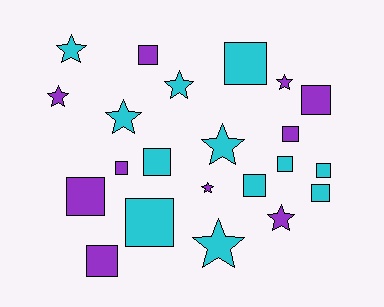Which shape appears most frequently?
Square, with 13 objects.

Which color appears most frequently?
Cyan, with 12 objects.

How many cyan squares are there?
There are 7 cyan squares.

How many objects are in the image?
There are 22 objects.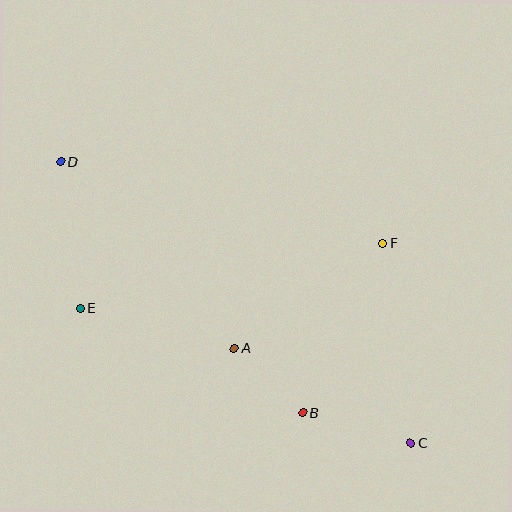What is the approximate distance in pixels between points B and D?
The distance between B and D is approximately 348 pixels.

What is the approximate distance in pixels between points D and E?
The distance between D and E is approximately 148 pixels.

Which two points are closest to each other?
Points A and B are closest to each other.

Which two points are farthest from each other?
Points C and D are farthest from each other.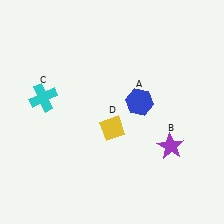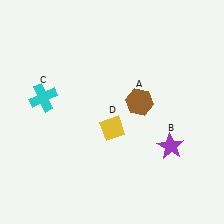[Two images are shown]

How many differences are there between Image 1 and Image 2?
There is 1 difference between the two images.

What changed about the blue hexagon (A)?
In Image 1, A is blue. In Image 2, it changed to brown.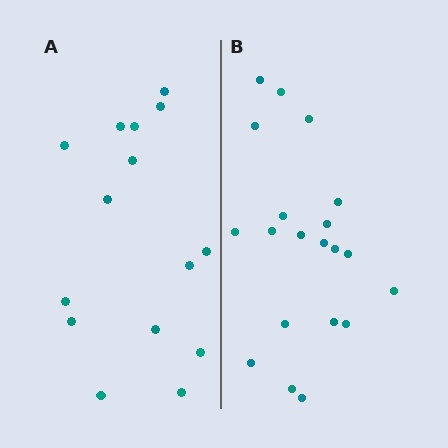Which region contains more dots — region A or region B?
Region B (the right region) has more dots.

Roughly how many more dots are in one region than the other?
Region B has about 5 more dots than region A.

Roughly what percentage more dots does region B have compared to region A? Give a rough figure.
About 35% more.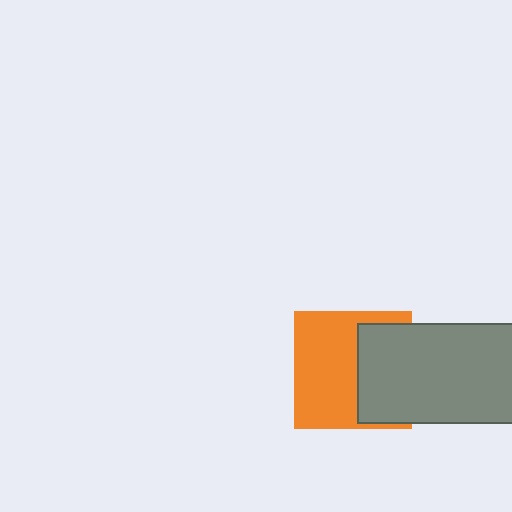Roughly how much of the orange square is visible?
About half of it is visible (roughly 61%).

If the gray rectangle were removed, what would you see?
You would see the complete orange square.